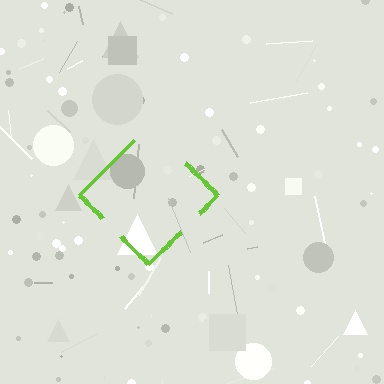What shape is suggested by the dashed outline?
The dashed outline suggests a diamond.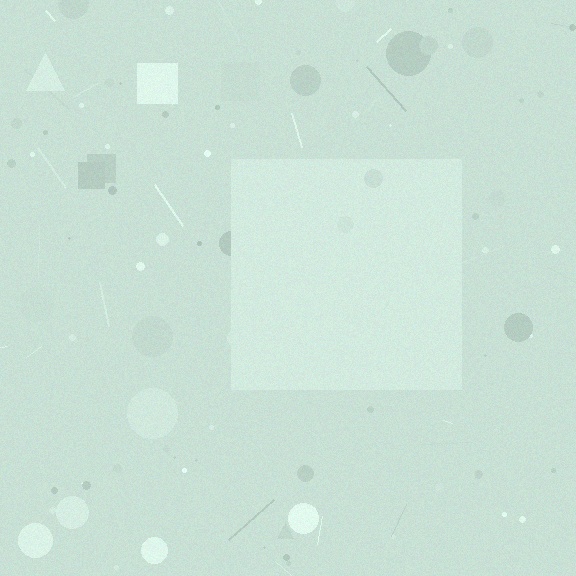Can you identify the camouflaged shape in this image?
The camouflaged shape is a square.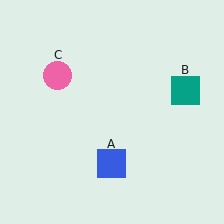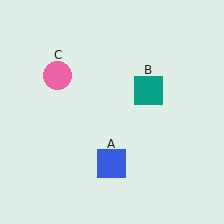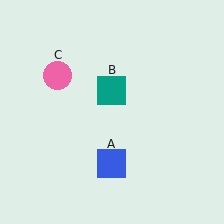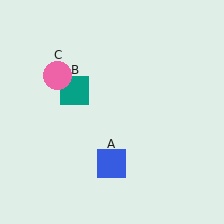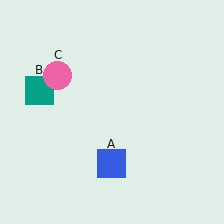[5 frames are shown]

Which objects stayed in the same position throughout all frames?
Blue square (object A) and pink circle (object C) remained stationary.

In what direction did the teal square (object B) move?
The teal square (object B) moved left.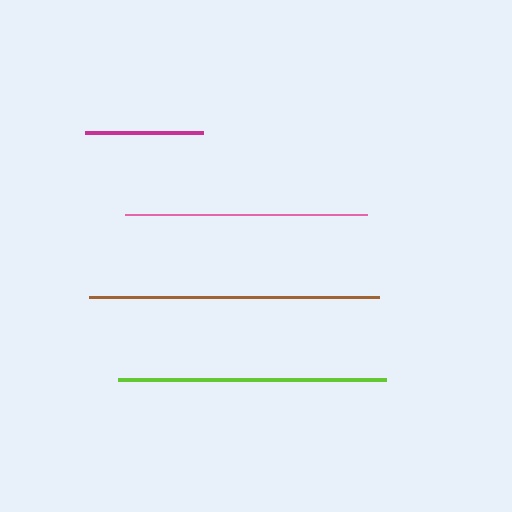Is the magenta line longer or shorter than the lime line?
The lime line is longer than the magenta line.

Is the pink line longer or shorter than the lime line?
The lime line is longer than the pink line.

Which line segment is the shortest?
The magenta line is the shortest at approximately 118 pixels.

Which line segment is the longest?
The brown line is the longest at approximately 290 pixels.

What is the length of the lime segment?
The lime segment is approximately 268 pixels long.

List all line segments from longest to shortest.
From longest to shortest: brown, lime, pink, magenta.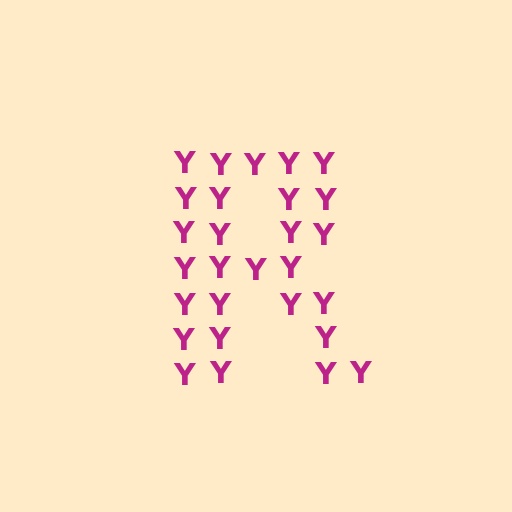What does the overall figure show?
The overall figure shows the letter R.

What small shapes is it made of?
It is made of small letter Y's.